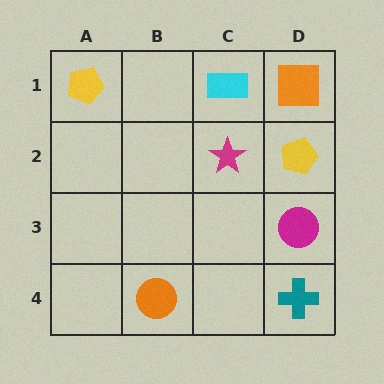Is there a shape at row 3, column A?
No, that cell is empty.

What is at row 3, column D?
A magenta circle.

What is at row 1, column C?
A cyan rectangle.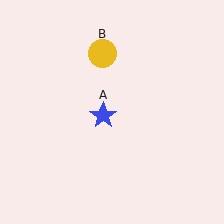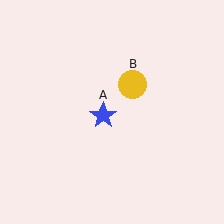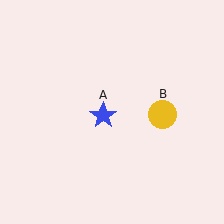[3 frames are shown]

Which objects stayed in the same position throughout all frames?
Blue star (object A) remained stationary.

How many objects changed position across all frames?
1 object changed position: yellow circle (object B).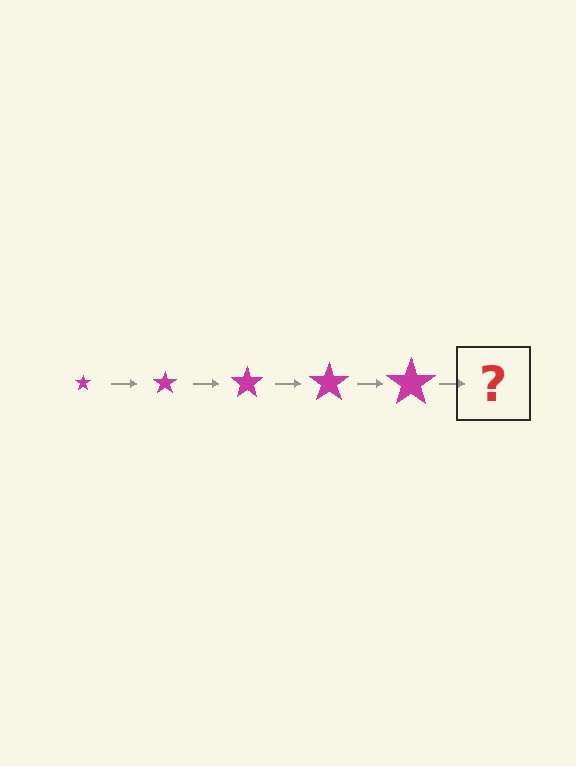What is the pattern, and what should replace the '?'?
The pattern is that the star gets progressively larger each step. The '?' should be a magenta star, larger than the previous one.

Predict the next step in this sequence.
The next step is a magenta star, larger than the previous one.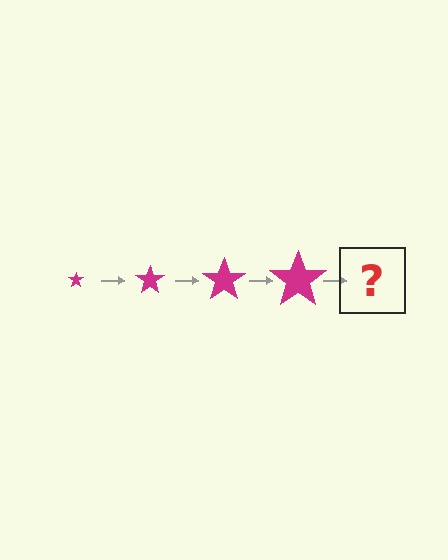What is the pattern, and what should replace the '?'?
The pattern is that the star gets progressively larger each step. The '?' should be a magenta star, larger than the previous one.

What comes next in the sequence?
The next element should be a magenta star, larger than the previous one.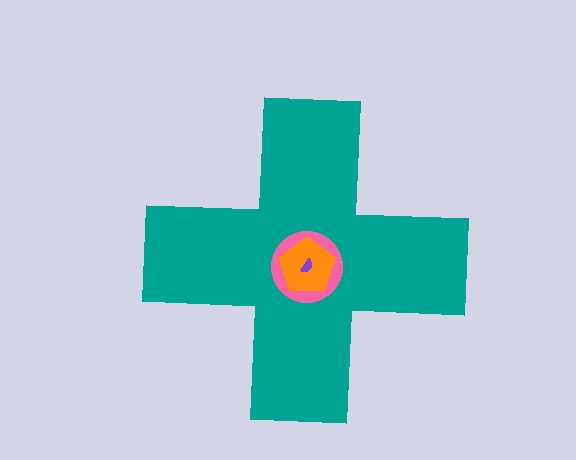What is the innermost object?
The purple semicircle.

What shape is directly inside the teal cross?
The pink circle.